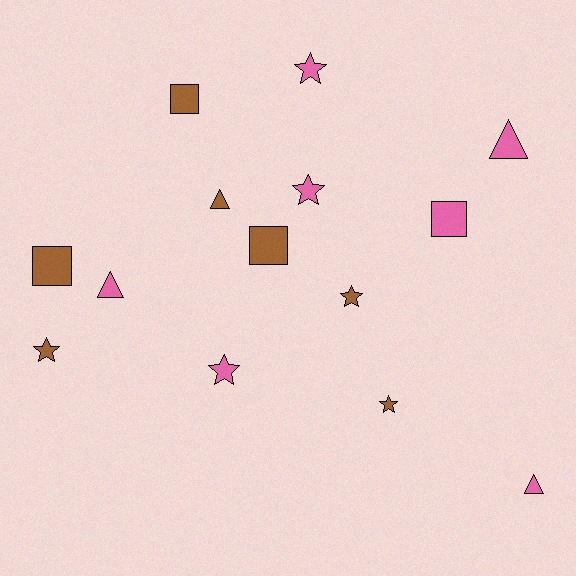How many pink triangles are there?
There are 3 pink triangles.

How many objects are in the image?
There are 14 objects.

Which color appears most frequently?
Brown, with 7 objects.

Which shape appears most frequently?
Star, with 6 objects.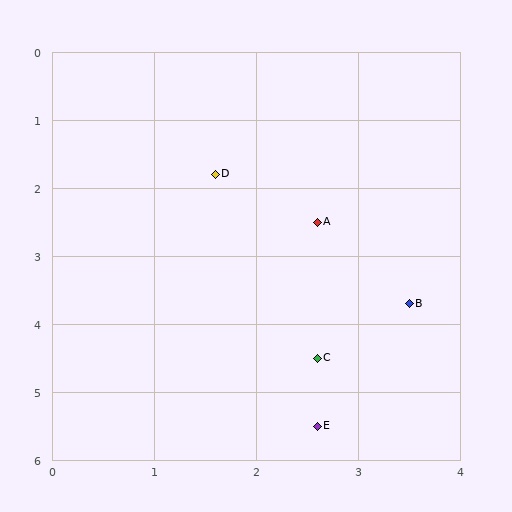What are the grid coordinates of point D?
Point D is at approximately (1.6, 1.8).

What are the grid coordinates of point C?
Point C is at approximately (2.6, 4.5).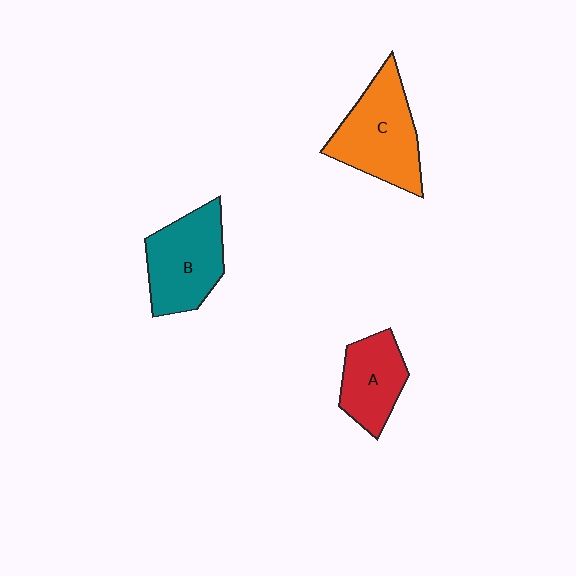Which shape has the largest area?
Shape C (orange).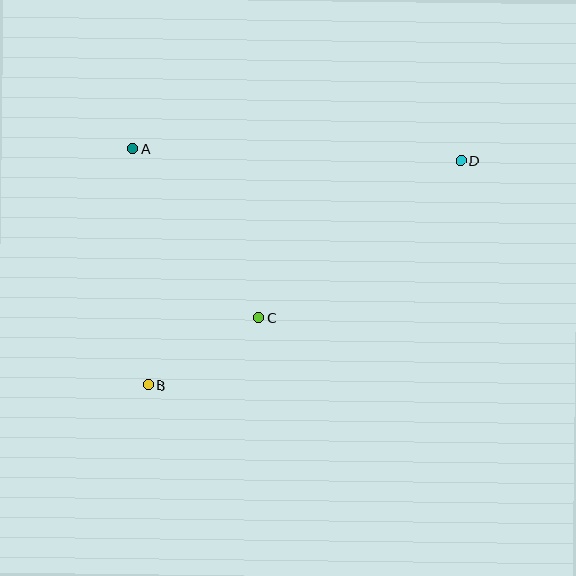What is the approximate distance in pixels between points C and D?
The distance between C and D is approximately 256 pixels.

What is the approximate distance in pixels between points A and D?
The distance between A and D is approximately 328 pixels.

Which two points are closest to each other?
Points B and C are closest to each other.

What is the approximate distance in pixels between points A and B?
The distance between A and B is approximately 237 pixels.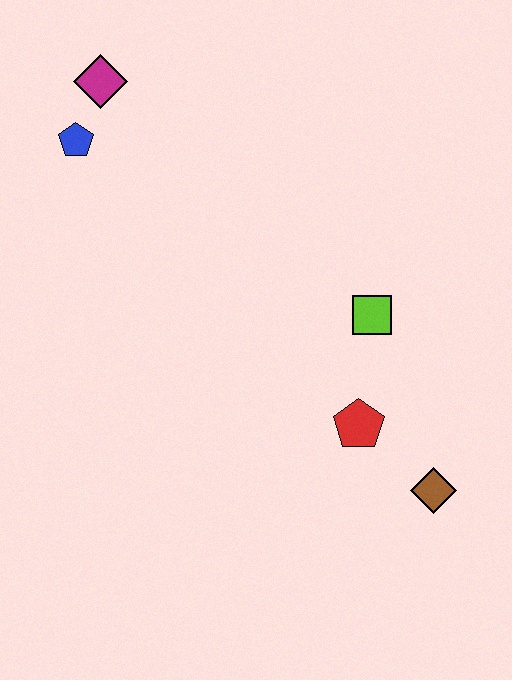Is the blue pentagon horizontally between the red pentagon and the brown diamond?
No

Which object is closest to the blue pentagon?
The magenta diamond is closest to the blue pentagon.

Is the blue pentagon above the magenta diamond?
No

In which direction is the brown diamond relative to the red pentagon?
The brown diamond is to the right of the red pentagon.